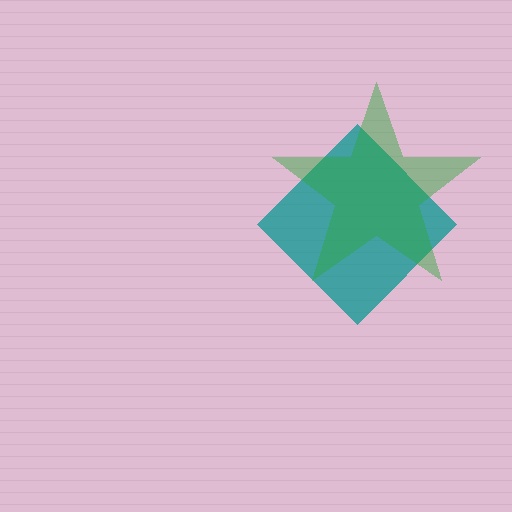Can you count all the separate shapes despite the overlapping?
Yes, there are 2 separate shapes.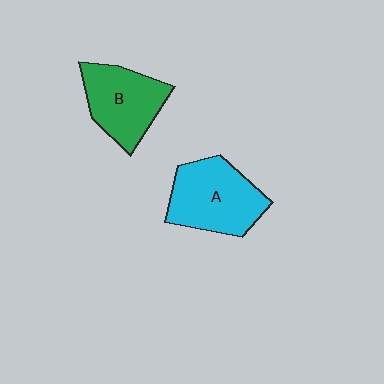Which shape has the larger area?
Shape A (cyan).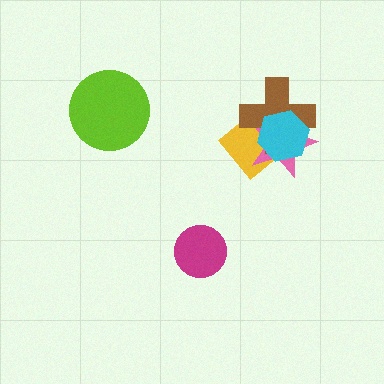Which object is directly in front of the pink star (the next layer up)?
The brown cross is directly in front of the pink star.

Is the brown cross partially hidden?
Yes, it is partially covered by another shape.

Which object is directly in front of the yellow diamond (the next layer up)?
The pink star is directly in front of the yellow diamond.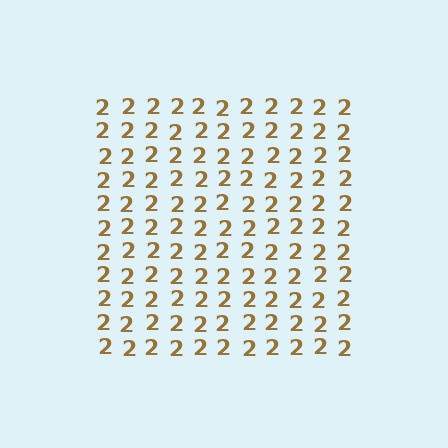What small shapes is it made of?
It is made of small digit 2's.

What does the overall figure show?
The overall figure shows a square.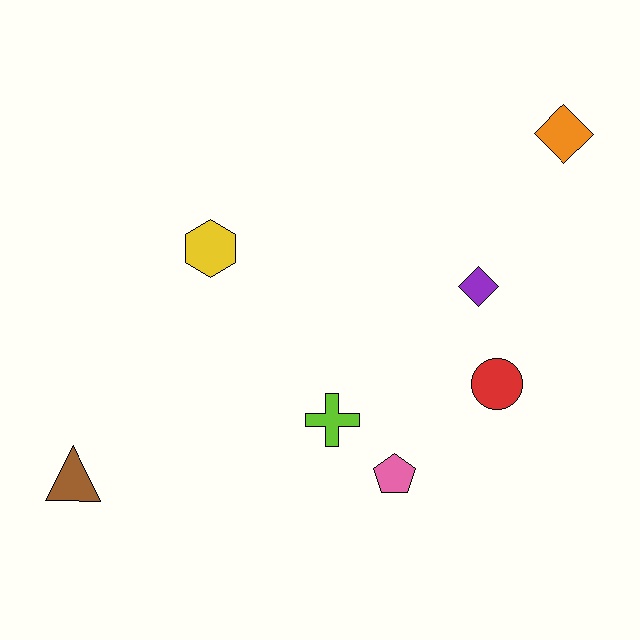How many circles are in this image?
There is 1 circle.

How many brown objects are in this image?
There is 1 brown object.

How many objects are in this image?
There are 7 objects.